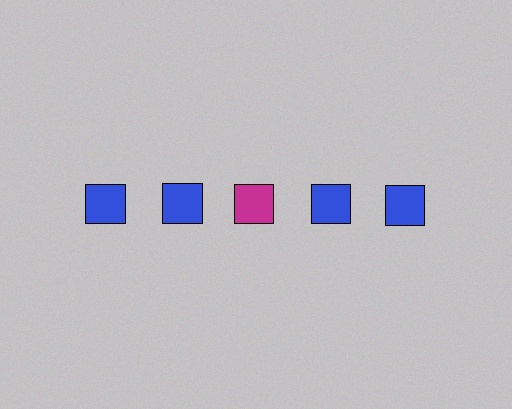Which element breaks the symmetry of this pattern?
The magenta square in the top row, center column breaks the symmetry. All other shapes are blue squares.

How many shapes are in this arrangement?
There are 5 shapes arranged in a grid pattern.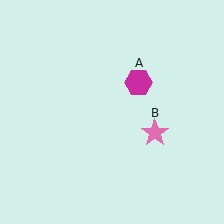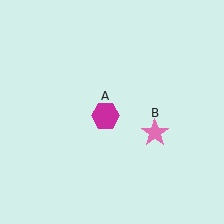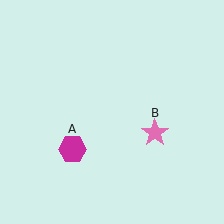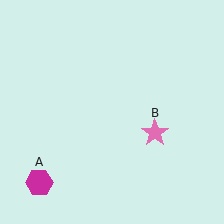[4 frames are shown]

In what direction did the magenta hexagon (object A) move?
The magenta hexagon (object A) moved down and to the left.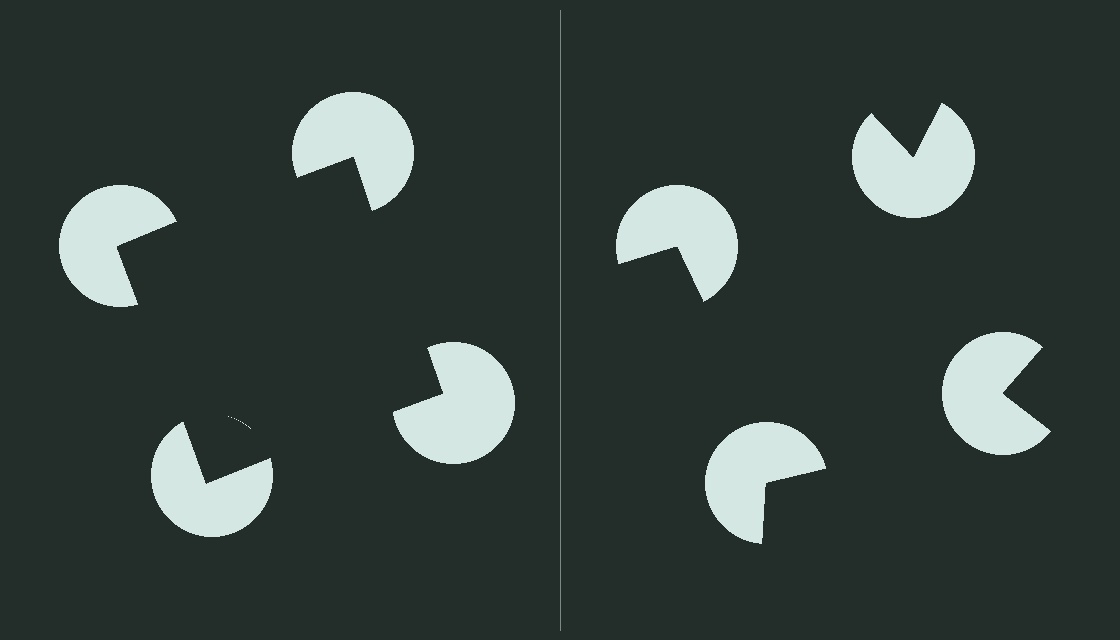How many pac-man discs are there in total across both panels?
8 — 4 on each side.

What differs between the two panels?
The pac-man discs are positioned identically on both sides; only the wedge orientations differ. On the left they align to a square; on the right they are misaligned.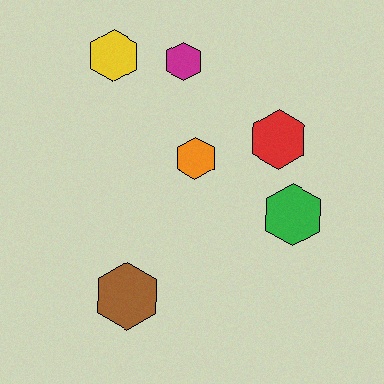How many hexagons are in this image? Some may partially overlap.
There are 6 hexagons.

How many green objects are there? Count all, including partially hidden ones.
There is 1 green object.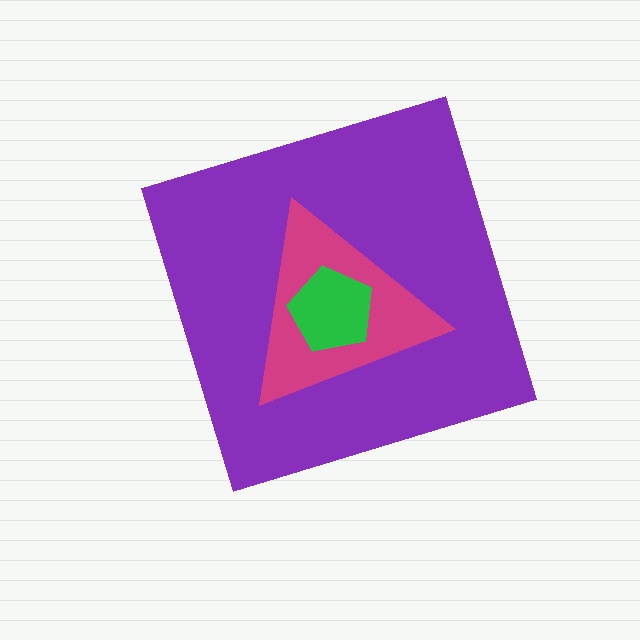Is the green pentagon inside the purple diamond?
Yes.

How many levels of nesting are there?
3.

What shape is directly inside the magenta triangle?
The green pentagon.